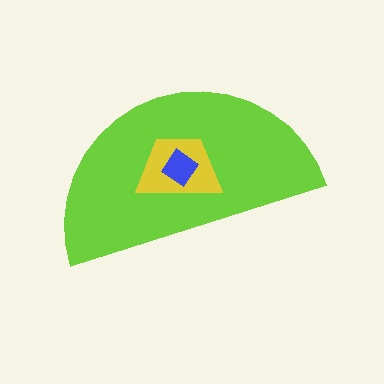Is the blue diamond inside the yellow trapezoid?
Yes.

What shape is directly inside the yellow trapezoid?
The blue diamond.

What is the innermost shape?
The blue diamond.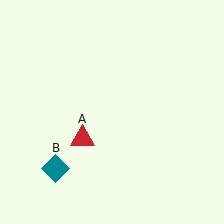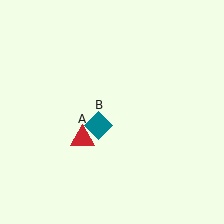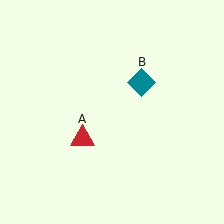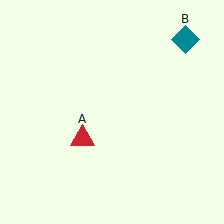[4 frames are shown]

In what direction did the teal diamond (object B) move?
The teal diamond (object B) moved up and to the right.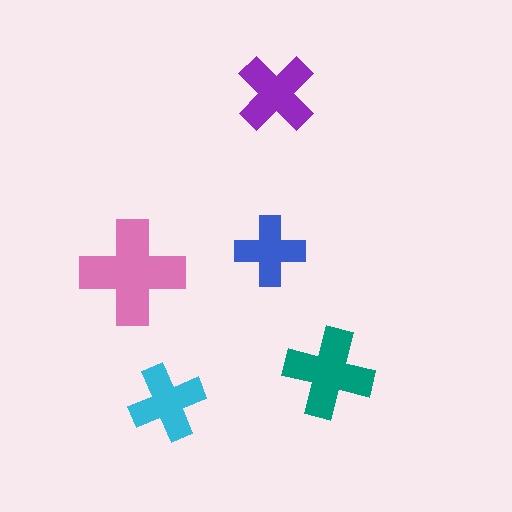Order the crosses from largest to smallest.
the pink one, the teal one, the purple one, the cyan one, the blue one.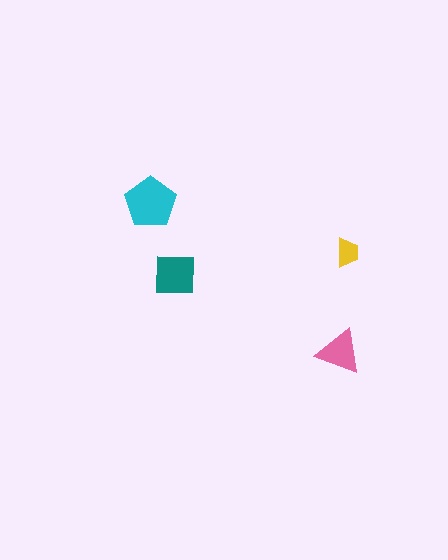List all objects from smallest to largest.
The yellow trapezoid, the pink triangle, the teal square, the cyan pentagon.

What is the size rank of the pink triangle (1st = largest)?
3rd.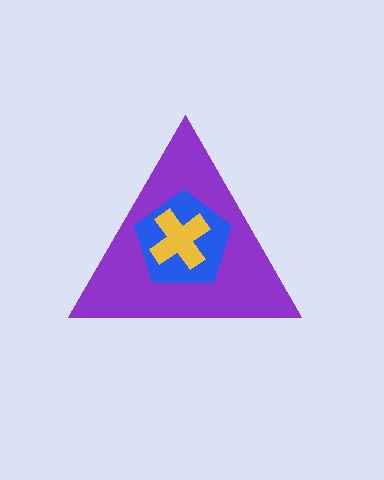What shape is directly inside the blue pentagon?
The yellow cross.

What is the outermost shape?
The purple triangle.